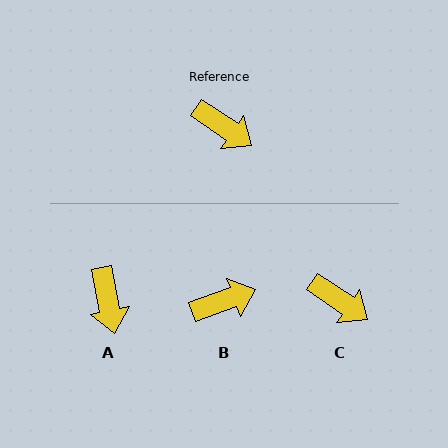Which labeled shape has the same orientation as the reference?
C.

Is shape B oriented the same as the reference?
No, it is off by about 54 degrees.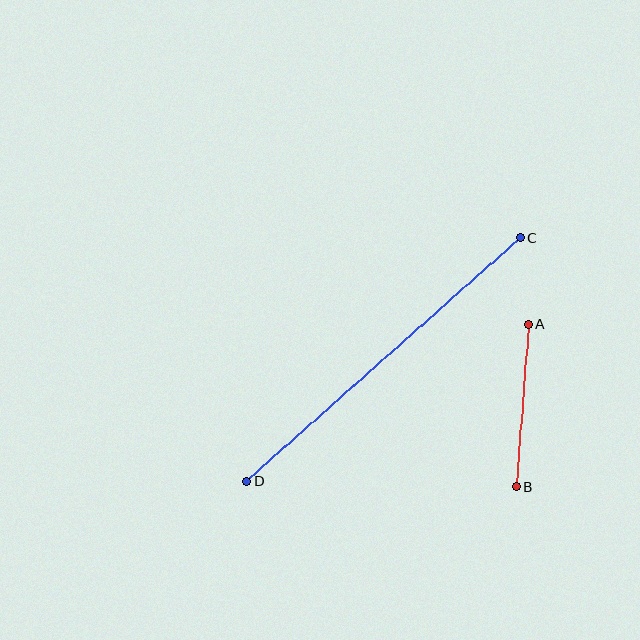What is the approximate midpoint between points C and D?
The midpoint is at approximately (383, 359) pixels.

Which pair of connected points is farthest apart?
Points C and D are farthest apart.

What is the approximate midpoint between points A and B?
The midpoint is at approximately (522, 406) pixels.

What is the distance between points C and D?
The distance is approximately 367 pixels.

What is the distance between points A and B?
The distance is approximately 163 pixels.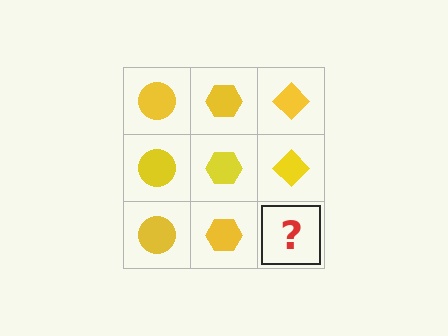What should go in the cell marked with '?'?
The missing cell should contain a yellow diamond.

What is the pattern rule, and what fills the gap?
The rule is that each column has a consistent shape. The gap should be filled with a yellow diamond.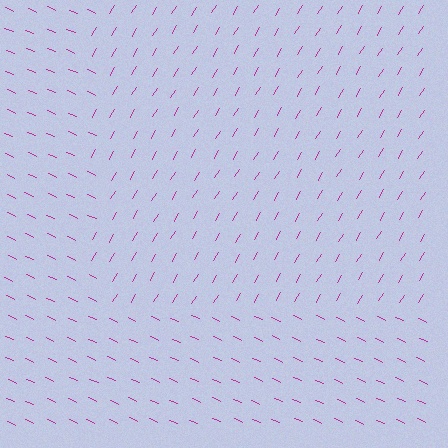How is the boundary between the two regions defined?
The boundary is defined purely by a change in line orientation (approximately 83 degrees difference). All lines are the same color and thickness.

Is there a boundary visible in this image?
Yes, there is a texture boundary formed by a change in line orientation.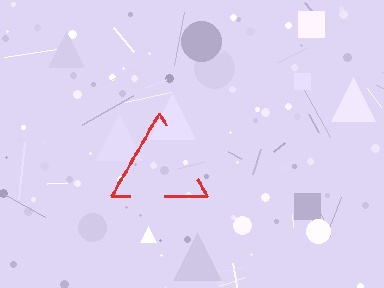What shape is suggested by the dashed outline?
The dashed outline suggests a triangle.